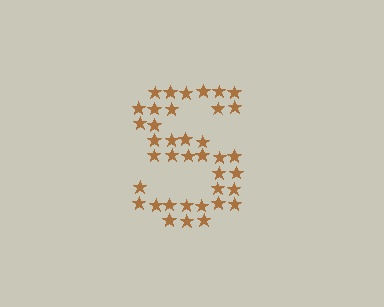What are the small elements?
The small elements are stars.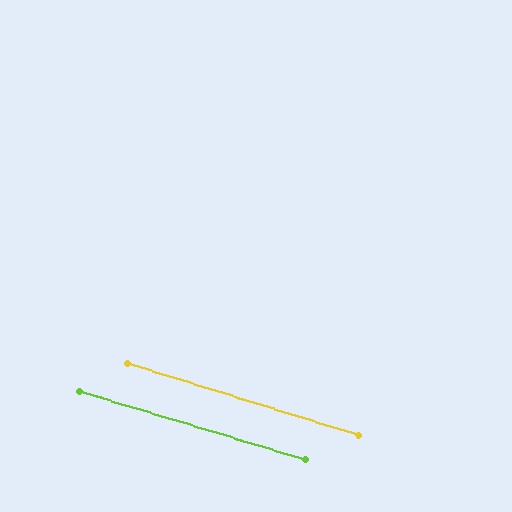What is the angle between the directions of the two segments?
Approximately 1 degree.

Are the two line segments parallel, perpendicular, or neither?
Parallel — their directions differ by only 0.7°.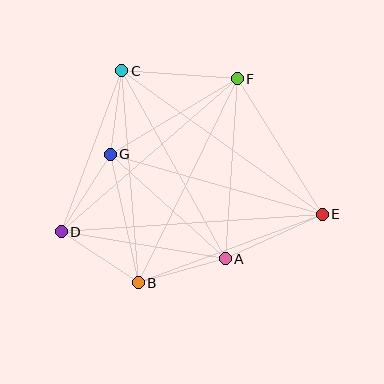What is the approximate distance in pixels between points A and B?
The distance between A and B is approximately 90 pixels.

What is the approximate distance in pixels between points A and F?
The distance between A and F is approximately 180 pixels.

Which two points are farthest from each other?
Points D and E are farthest from each other.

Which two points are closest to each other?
Points C and G are closest to each other.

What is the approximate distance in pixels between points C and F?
The distance between C and F is approximately 116 pixels.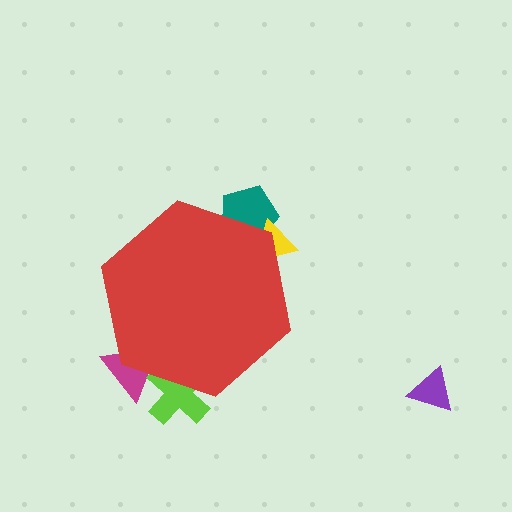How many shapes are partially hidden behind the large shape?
4 shapes are partially hidden.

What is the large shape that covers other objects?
A red hexagon.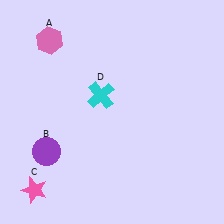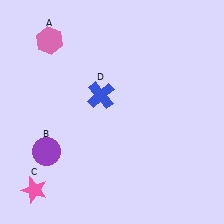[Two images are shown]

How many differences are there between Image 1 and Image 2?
There is 1 difference between the two images.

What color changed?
The cross (D) changed from cyan in Image 1 to blue in Image 2.